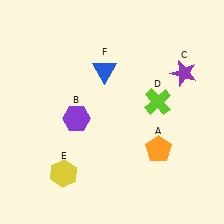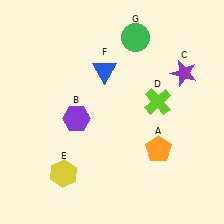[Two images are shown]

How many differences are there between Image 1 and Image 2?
There is 1 difference between the two images.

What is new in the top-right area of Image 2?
A green circle (G) was added in the top-right area of Image 2.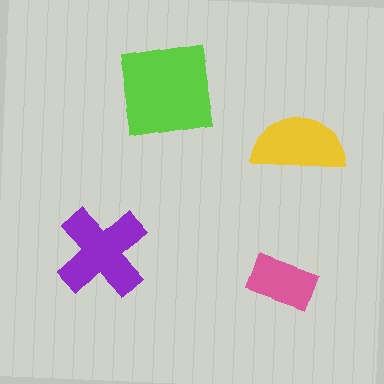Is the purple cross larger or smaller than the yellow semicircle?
Larger.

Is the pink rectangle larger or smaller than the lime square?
Smaller.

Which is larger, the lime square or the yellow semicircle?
The lime square.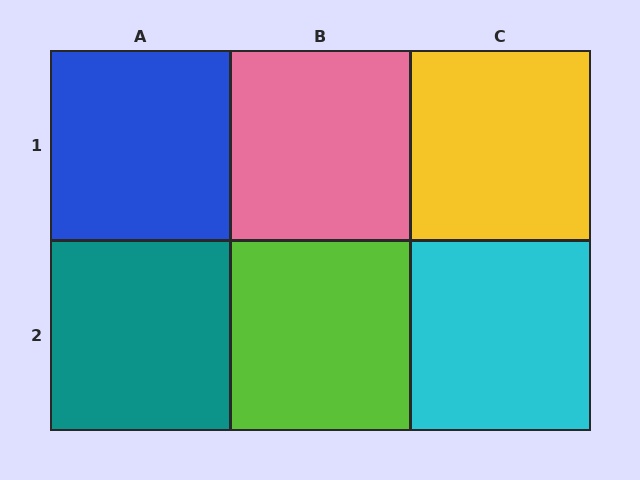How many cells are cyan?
1 cell is cyan.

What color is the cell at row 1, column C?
Yellow.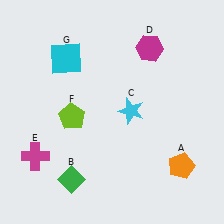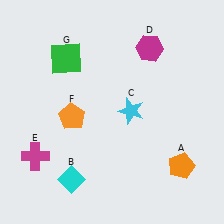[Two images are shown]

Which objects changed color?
B changed from green to cyan. F changed from lime to orange. G changed from cyan to green.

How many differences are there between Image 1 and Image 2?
There are 3 differences between the two images.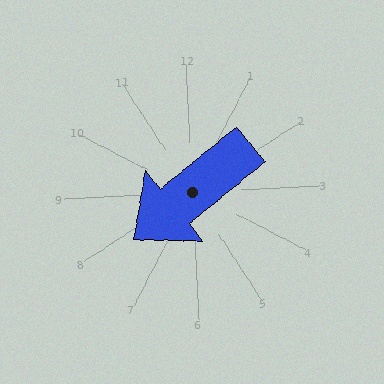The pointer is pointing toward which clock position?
Roughly 8 o'clock.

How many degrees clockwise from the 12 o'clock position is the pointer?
Approximately 234 degrees.